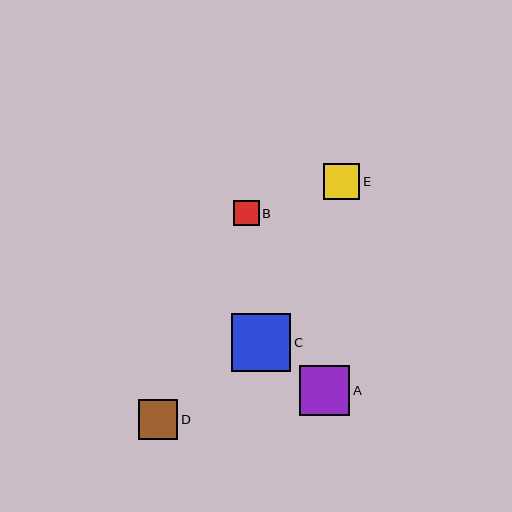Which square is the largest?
Square C is the largest with a size of approximately 59 pixels.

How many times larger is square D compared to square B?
Square D is approximately 1.5 times the size of square B.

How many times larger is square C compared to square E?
Square C is approximately 1.6 times the size of square E.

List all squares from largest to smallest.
From largest to smallest: C, A, D, E, B.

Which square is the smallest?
Square B is the smallest with a size of approximately 26 pixels.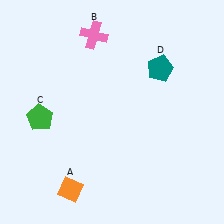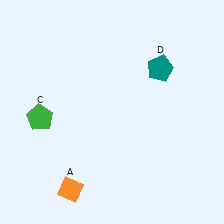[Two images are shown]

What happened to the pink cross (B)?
The pink cross (B) was removed in Image 2. It was in the top-left area of Image 1.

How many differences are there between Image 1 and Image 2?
There is 1 difference between the two images.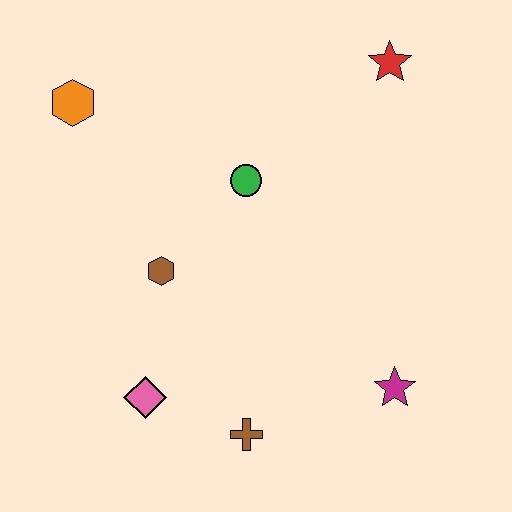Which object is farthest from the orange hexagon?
The magenta star is farthest from the orange hexagon.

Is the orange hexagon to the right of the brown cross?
No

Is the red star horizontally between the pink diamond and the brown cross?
No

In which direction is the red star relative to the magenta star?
The red star is above the magenta star.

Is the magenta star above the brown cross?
Yes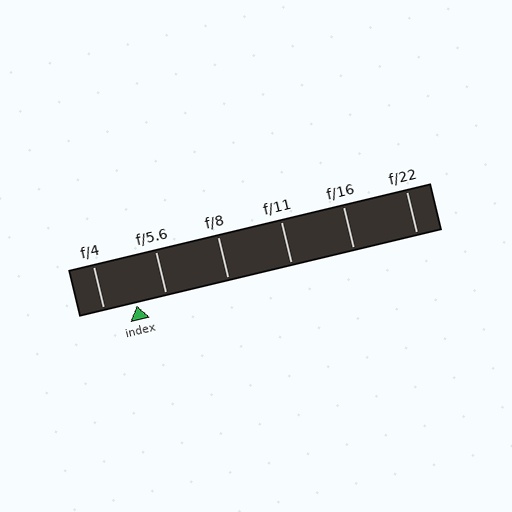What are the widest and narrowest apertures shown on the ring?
The widest aperture shown is f/4 and the narrowest is f/22.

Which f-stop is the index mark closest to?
The index mark is closest to f/5.6.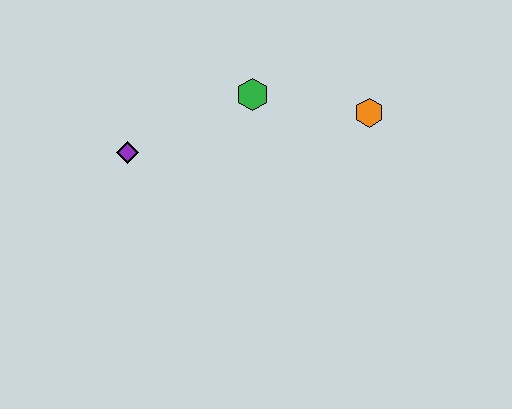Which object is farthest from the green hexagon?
The purple diamond is farthest from the green hexagon.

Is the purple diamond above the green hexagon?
No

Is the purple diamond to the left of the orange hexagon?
Yes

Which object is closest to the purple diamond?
The green hexagon is closest to the purple diamond.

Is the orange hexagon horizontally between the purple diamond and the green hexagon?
No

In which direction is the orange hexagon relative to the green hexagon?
The orange hexagon is to the right of the green hexagon.